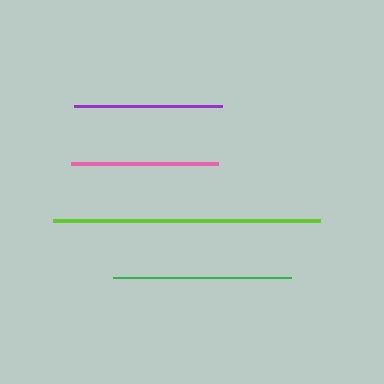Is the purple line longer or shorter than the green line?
The green line is longer than the purple line.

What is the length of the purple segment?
The purple segment is approximately 147 pixels long.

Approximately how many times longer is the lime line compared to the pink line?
The lime line is approximately 1.8 times the length of the pink line.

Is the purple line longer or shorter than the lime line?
The lime line is longer than the purple line.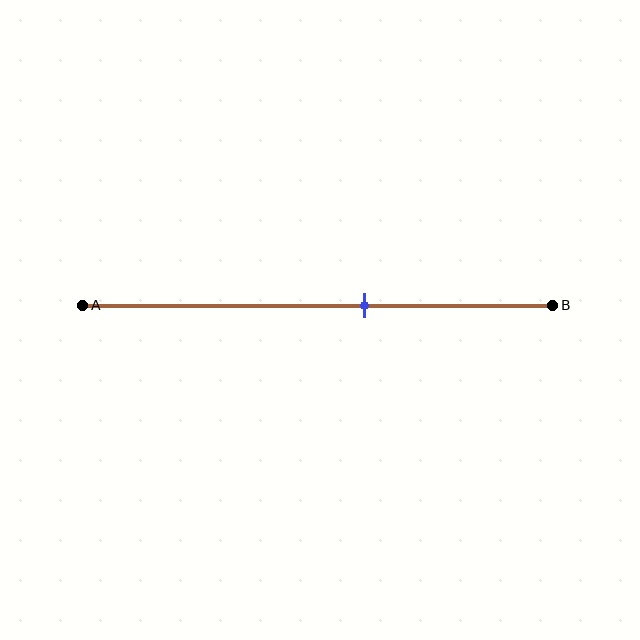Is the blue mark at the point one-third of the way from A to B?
No, the mark is at about 60% from A, not at the 33% one-third point.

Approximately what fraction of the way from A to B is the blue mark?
The blue mark is approximately 60% of the way from A to B.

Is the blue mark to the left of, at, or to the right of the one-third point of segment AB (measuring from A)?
The blue mark is to the right of the one-third point of segment AB.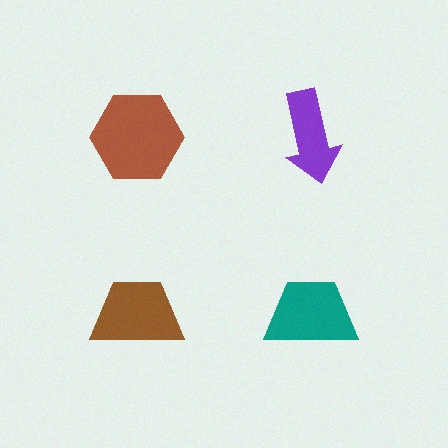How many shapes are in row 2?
2 shapes.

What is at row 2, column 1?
A brown trapezoid.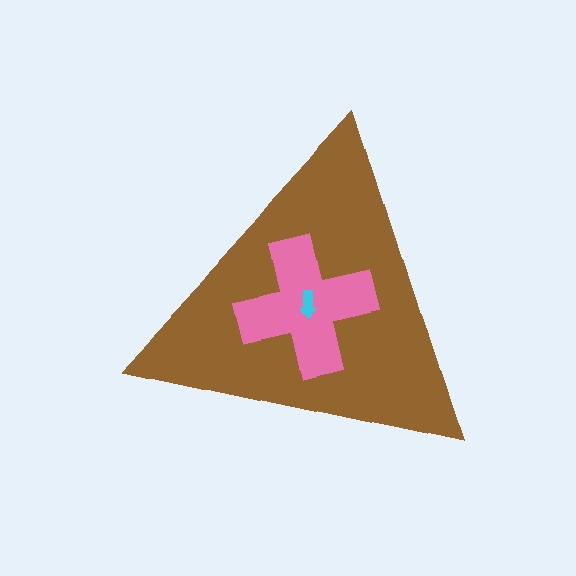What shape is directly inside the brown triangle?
The pink cross.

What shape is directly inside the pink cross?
The cyan arrow.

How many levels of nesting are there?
3.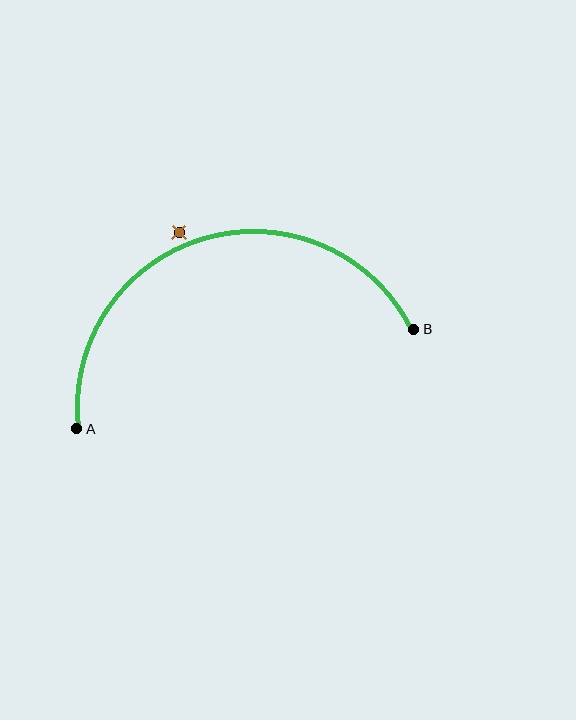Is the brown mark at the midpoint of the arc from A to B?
No — the brown mark does not lie on the arc at all. It sits slightly outside the curve.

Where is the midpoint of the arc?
The arc midpoint is the point on the curve farthest from the straight line joining A and B. It sits above that line.